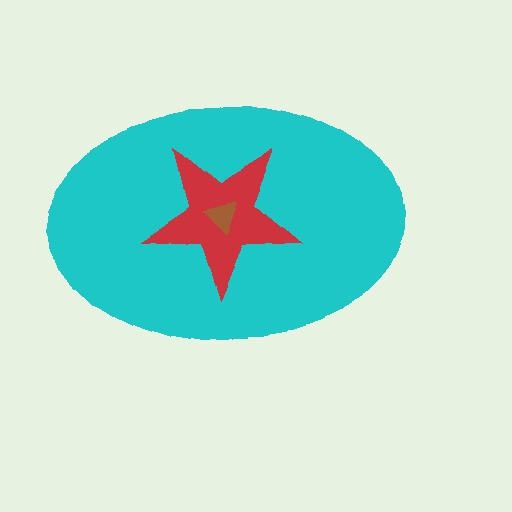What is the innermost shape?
The brown triangle.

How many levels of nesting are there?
3.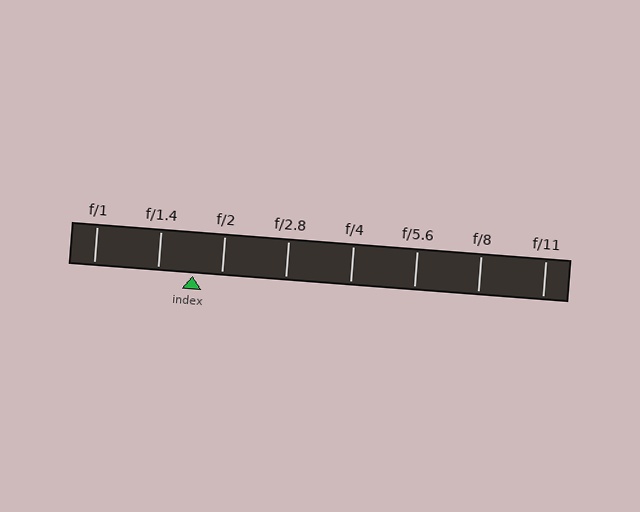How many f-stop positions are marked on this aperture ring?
There are 8 f-stop positions marked.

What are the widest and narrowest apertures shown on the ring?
The widest aperture shown is f/1 and the narrowest is f/11.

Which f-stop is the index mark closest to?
The index mark is closest to f/2.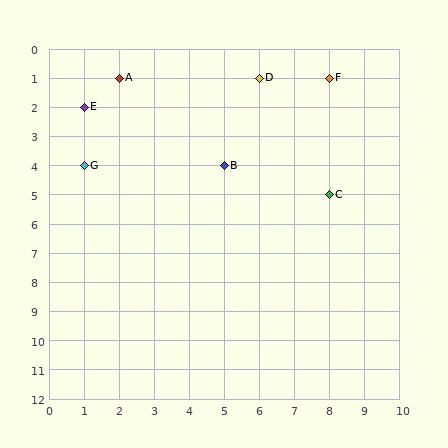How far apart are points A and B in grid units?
Points A and B are 3 columns and 3 rows apart (about 4.2 grid units diagonally).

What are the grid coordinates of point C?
Point C is at grid coordinates (8, 5).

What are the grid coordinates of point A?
Point A is at grid coordinates (2, 1).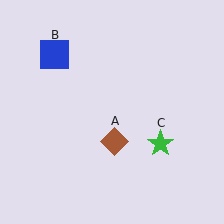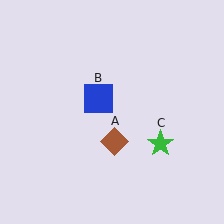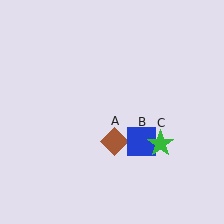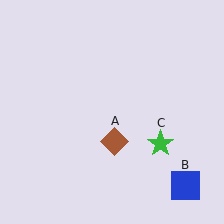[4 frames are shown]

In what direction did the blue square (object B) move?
The blue square (object B) moved down and to the right.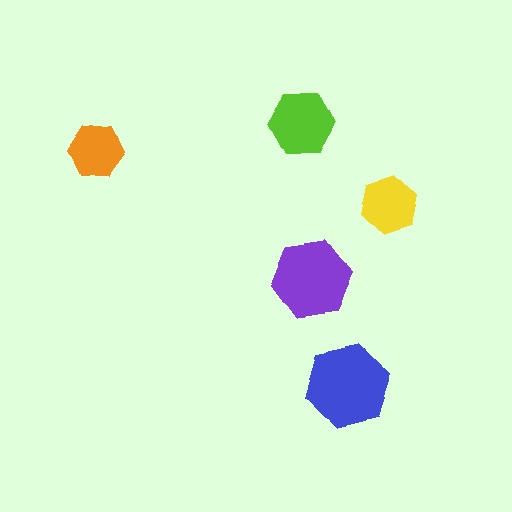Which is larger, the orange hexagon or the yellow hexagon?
The yellow one.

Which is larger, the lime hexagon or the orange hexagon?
The lime one.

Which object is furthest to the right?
The yellow hexagon is rightmost.